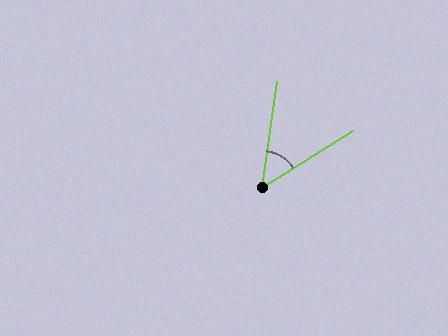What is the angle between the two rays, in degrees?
Approximately 50 degrees.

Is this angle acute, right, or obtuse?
It is acute.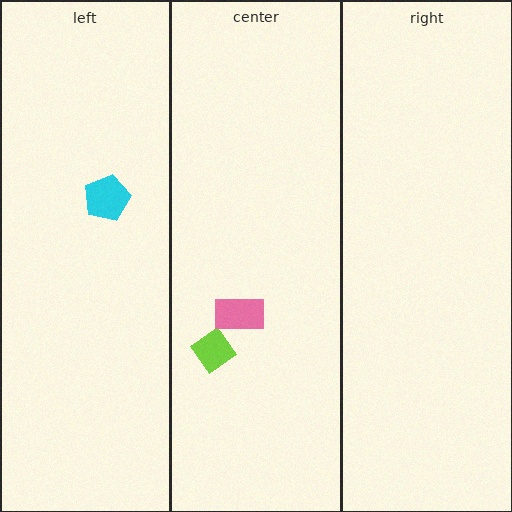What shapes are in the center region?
The lime diamond, the pink rectangle.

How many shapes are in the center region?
2.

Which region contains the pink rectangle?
The center region.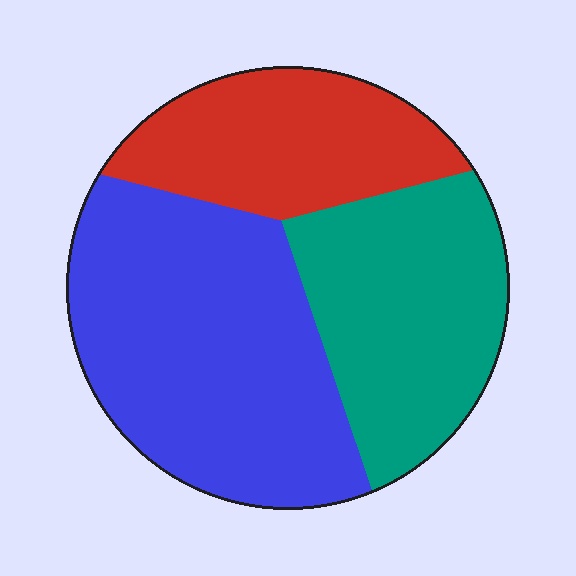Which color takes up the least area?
Red, at roughly 25%.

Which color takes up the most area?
Blue, at roughly 45%.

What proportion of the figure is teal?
Teal covers 31% of the figure.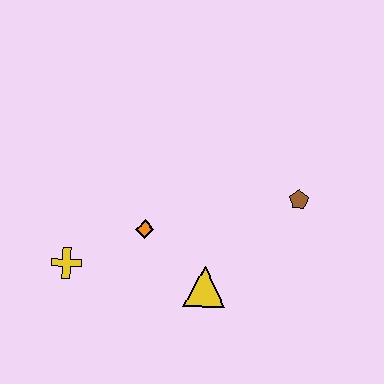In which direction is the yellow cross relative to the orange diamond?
The yellow cross is to the left of the orange diamond.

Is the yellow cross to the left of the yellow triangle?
Yes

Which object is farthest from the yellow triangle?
The yellow cross is farthest from the yellow triangle.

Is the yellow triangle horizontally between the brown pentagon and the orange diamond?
Yes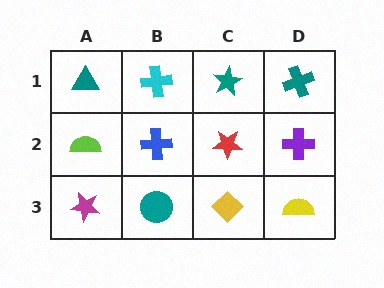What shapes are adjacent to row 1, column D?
A purple cross (row 2, column D), a teal star (row 1, column C).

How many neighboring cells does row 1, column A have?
2.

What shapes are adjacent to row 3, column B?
A blue cross (row 2, column B), a magenta star (row 3, column A), a yellow diamond (row 3, column C).